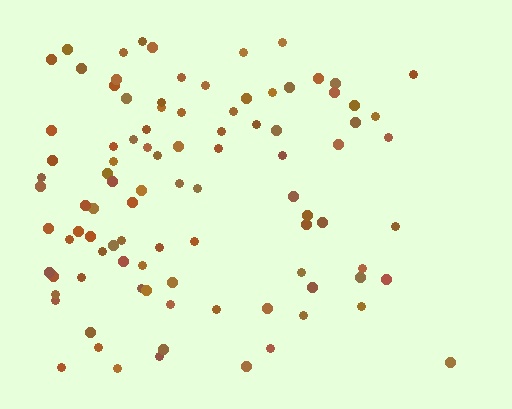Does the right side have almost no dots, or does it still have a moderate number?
Still a moderate number, just noticeably fewer than the left.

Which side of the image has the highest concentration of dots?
The left.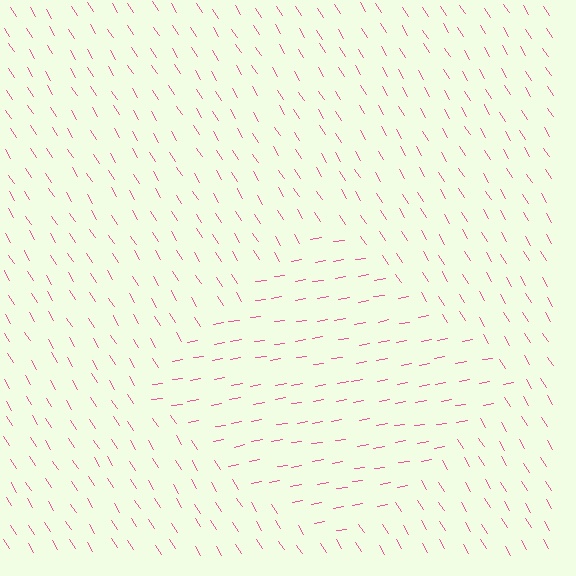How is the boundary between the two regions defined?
The boundary is defined purely by a change in line orientation (approximately 67 degrees difference). All lines are the same color and thickness.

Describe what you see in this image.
The image is filled with small pink line segments. A diamond region in the image has lines oriented differently from the surrounding lines, creating a visible texture boundary.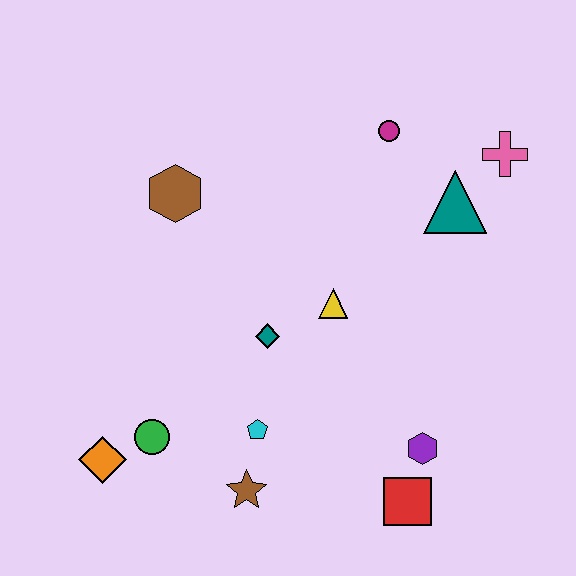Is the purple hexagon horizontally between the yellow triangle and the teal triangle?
Yes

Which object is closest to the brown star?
The cyan pentagon is closest to the brown star.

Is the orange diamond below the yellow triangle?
Yes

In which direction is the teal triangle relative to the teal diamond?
The teal triangle is to the right of the teal diamond.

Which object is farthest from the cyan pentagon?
The pink cross is farthest from the cyan pentagon.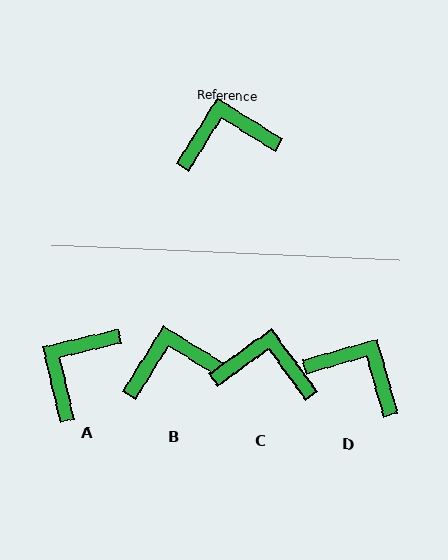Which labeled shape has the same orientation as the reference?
B.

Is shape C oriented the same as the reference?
No, it is off by about 22 degrees.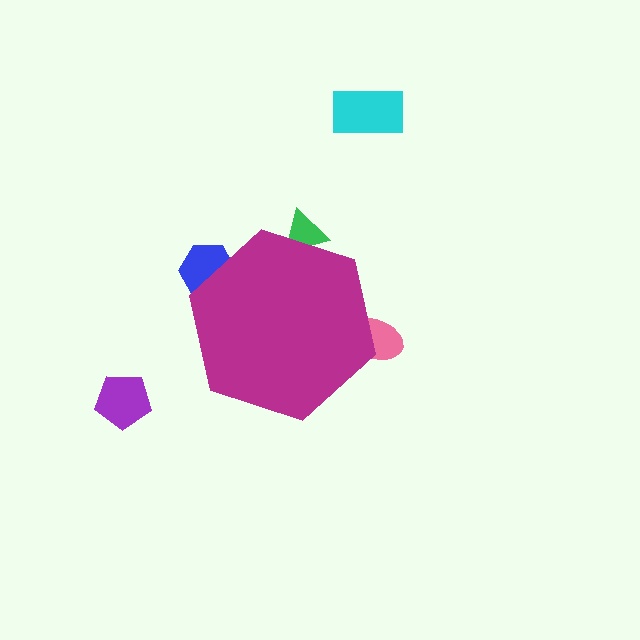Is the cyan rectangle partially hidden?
No, the cyan rectangle is fully visible.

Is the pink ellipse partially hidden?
Yes, the pink ellipse is partially hidden behind the magenta hexagon.